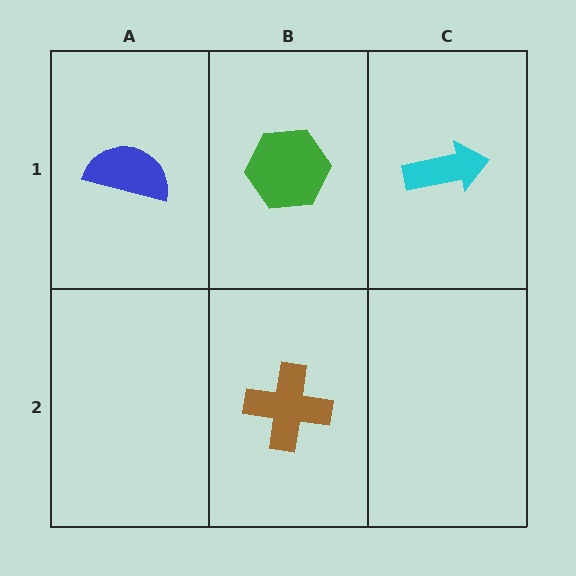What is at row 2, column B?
A brown cross.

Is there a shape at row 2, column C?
No, that cell is empty.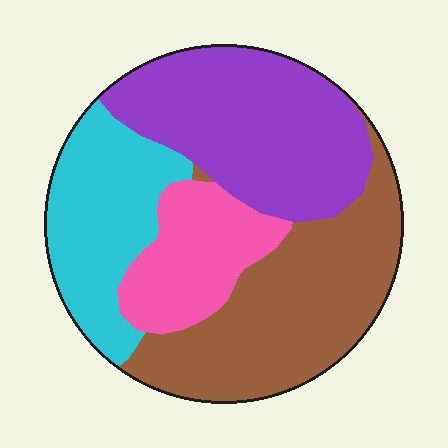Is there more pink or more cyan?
Cyan.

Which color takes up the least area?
Pink, at roughly 15%.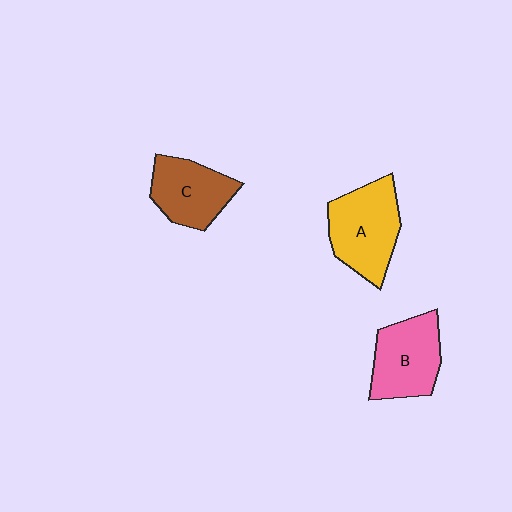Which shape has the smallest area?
Shape C (brown).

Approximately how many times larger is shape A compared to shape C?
Approximately 1.3 times.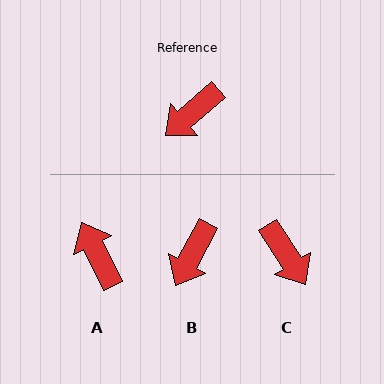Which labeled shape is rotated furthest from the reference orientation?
A, about 105 degrees away.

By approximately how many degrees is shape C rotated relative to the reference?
Approximately 82 degrees counter-clockwise.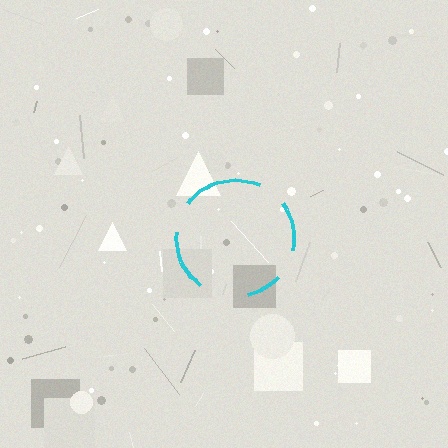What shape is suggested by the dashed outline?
The dashed outline suggests a circle.